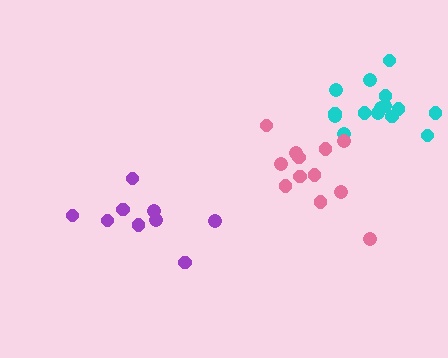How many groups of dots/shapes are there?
There are 3 groups.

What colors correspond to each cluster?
The clusters are colored: purple, cyan, pink.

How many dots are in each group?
Group 1: 9 dots, Group 2: 15 dots, Group 3: 12 dots (36 total).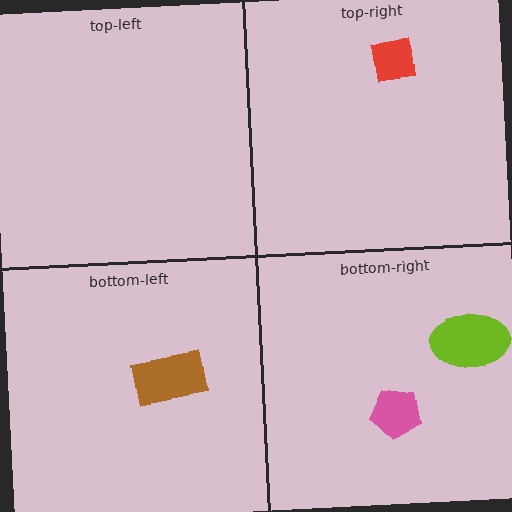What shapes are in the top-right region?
The red square.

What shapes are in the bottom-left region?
The brown rectangle.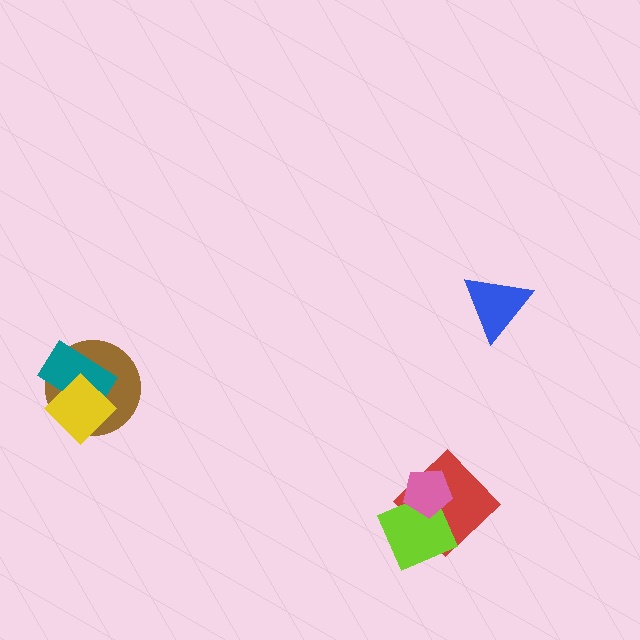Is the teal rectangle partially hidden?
Yes, it is partially covered by another shape.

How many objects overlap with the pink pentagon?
2 objects overlap with the pink pentagon.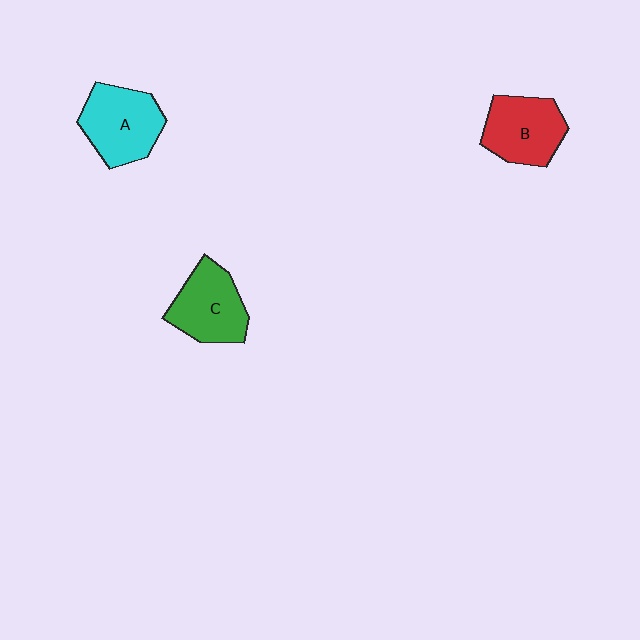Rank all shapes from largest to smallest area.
From largest to smallest: A (cyan), C (green), B (red).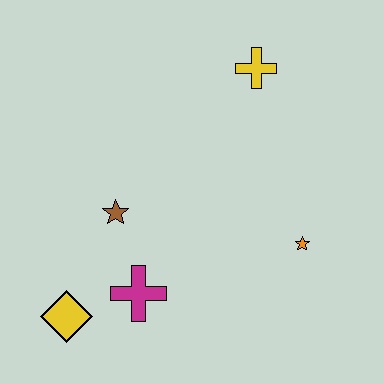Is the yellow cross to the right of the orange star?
No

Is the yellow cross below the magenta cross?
No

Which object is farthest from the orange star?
The yellow diamond is farthest from the orange star.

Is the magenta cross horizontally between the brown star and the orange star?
Yes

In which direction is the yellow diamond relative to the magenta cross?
The yellow diamond is to the left of the magenta cross.